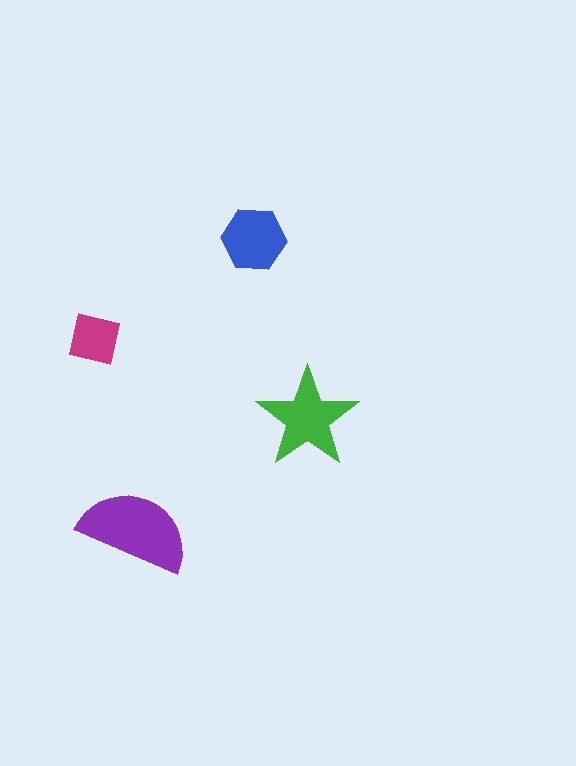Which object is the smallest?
The magenta square.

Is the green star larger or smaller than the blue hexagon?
Larger.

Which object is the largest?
The purple semicircle.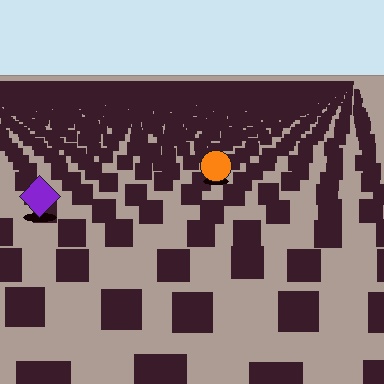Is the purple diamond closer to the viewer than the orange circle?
Yes. The purple diamond is closer — you can tell from the texture gradient: the ground texture is coarser near it.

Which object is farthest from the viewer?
The orange circle is farthest from the viewer. It appears smaller and the ground texture around it is denser.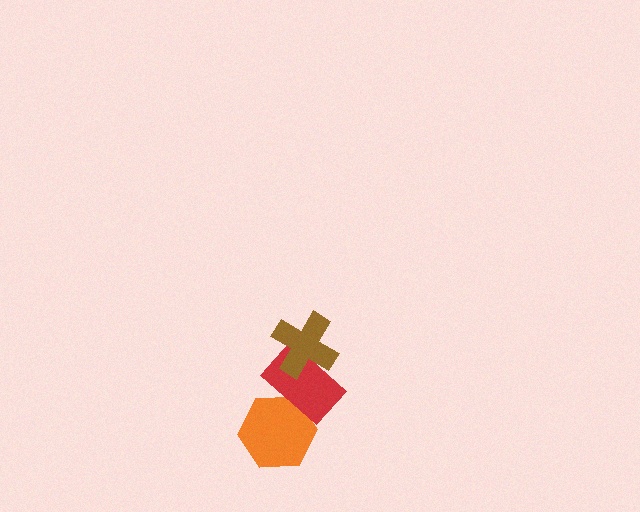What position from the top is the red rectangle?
The red rectangle is 2nd from the top.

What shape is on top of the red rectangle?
The brown cross is on top of the red rectangle.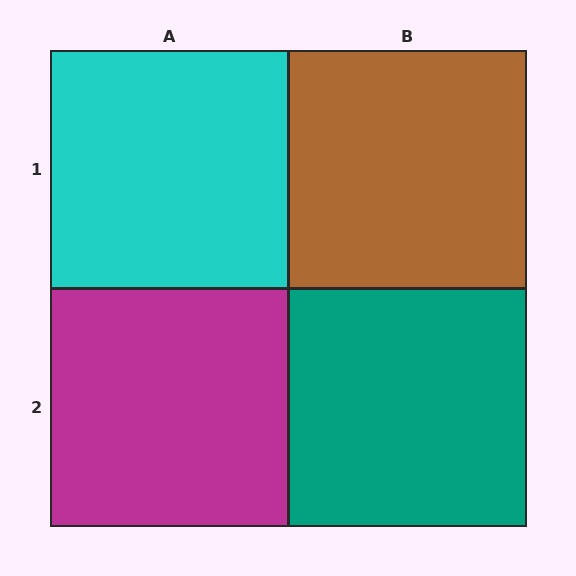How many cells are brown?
1 cell is brown.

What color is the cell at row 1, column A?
Cyan.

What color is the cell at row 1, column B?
Brown.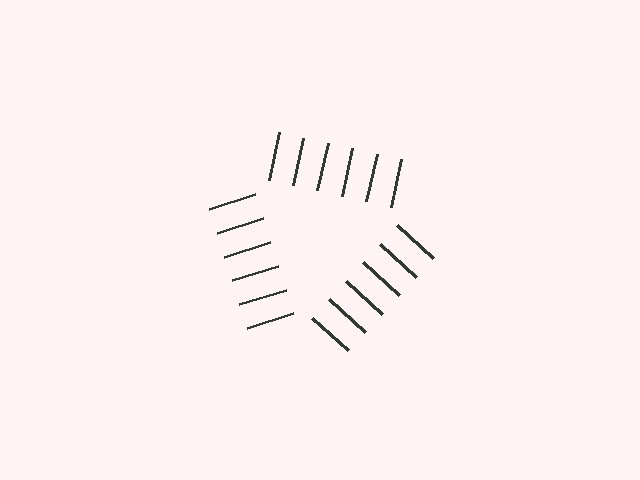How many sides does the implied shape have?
3 sides — the line-ends trace a triangle.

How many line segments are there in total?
18 — 6 along each of the 3 edges.